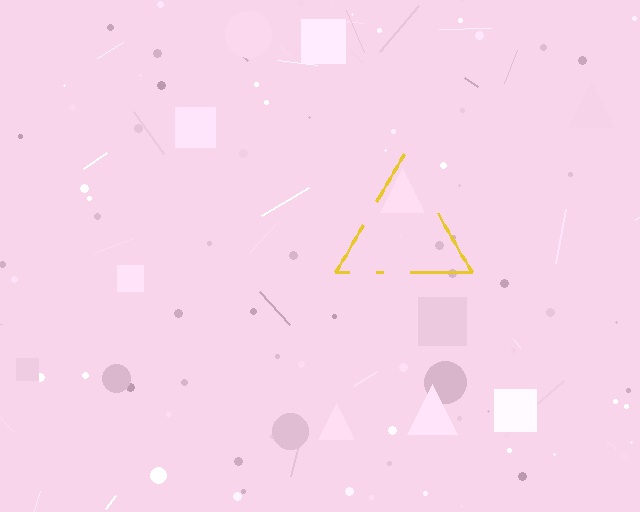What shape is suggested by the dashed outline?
The dashed outline suggests a triangle.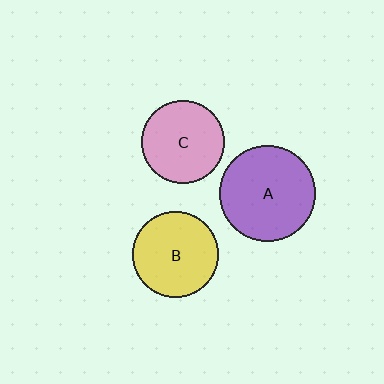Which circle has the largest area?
Circle A (purple).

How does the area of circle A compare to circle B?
Approximately 1.2 times.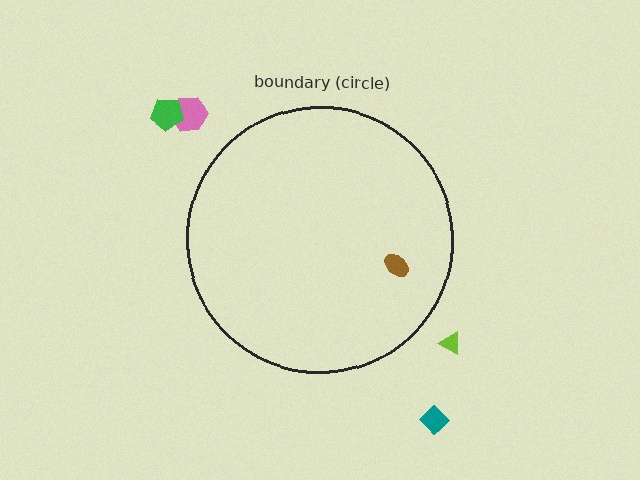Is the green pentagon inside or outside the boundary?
Outside.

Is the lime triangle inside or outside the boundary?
Outside.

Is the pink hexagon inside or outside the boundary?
Outside.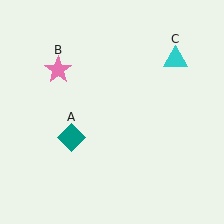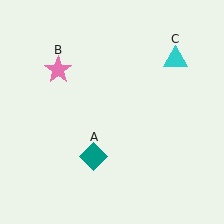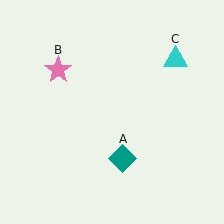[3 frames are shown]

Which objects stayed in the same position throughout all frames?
Pink star (object B) and cyan triangle (object C) remained stationary.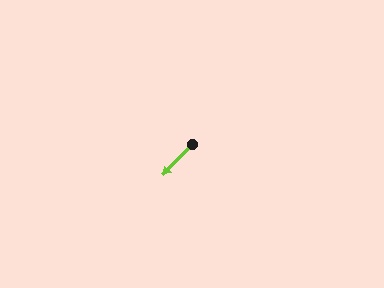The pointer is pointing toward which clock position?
Roughly 7 o'clock.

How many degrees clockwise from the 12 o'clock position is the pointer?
Approximately 224 degrees.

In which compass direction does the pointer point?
Southwest.